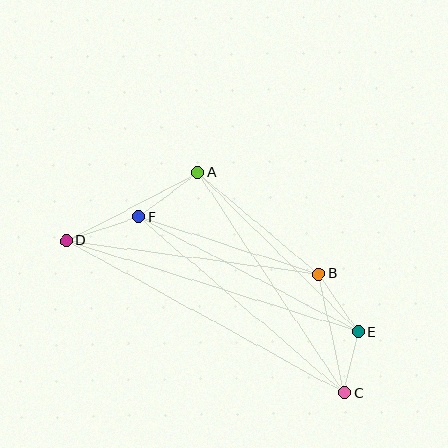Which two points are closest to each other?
Points C and E are closest to each other.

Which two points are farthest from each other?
Points C and D are farthest from each other.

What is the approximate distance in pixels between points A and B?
The distance between A and B is approximately 157 pixels.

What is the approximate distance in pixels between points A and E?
The distance between A and E is approximately 226 pixels.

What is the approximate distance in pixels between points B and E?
The distance between B and E is approximately 70 pixels.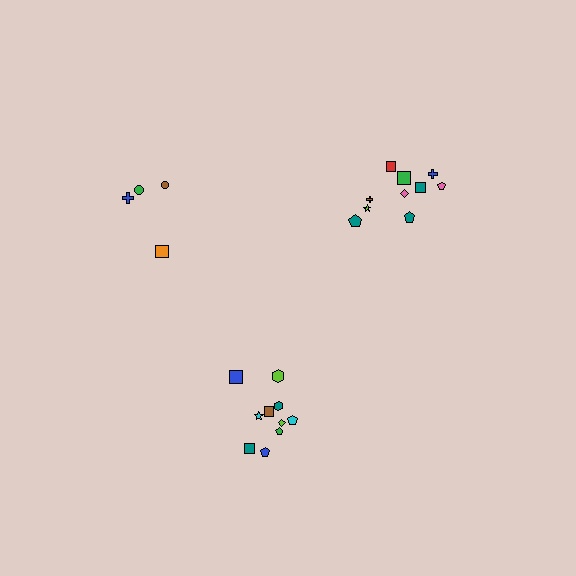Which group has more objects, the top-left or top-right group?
The top-right group.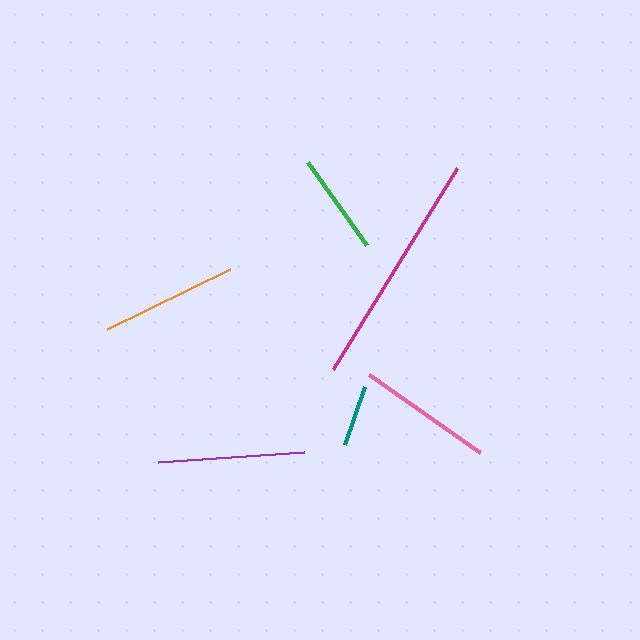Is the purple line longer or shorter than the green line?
The purple line is longer than the green line.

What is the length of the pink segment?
The pink segment is approximately 135 pixels long.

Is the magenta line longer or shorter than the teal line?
The magenta line is longer than the teal line.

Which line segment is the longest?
The magenta line is the longest at approximately 236 pixels.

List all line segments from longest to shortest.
From longest to shortest: magenta, purple, orange, pink, green, teal.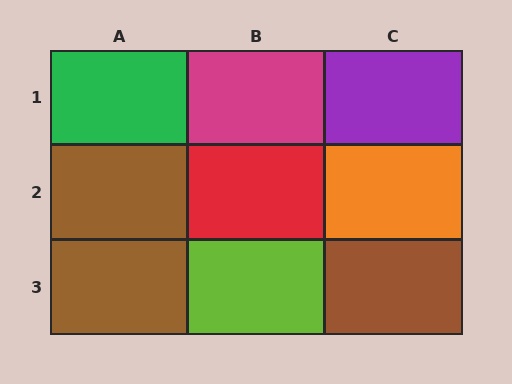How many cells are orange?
1 cell is orange.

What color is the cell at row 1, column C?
Purple.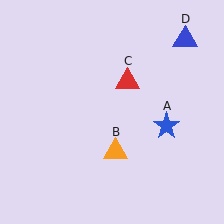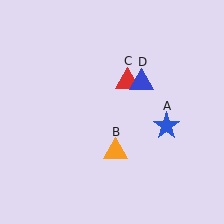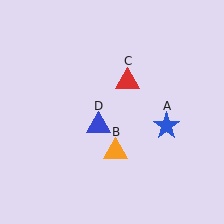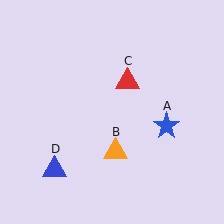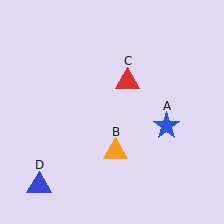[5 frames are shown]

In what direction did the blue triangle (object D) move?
The blue triangle (object D) moved down and to the left.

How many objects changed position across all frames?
1 object changed position: blue triangle (object D).